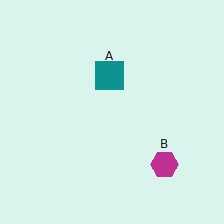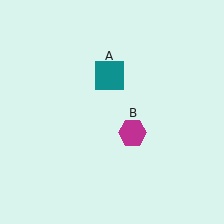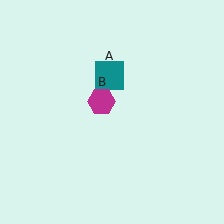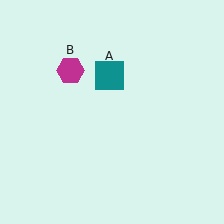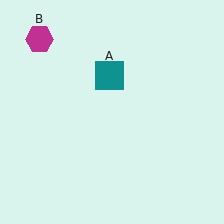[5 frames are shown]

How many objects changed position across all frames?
1 object changed position: magenta hexagon (object B).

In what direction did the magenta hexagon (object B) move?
The magenta hexagon (object B) moved up and to the left.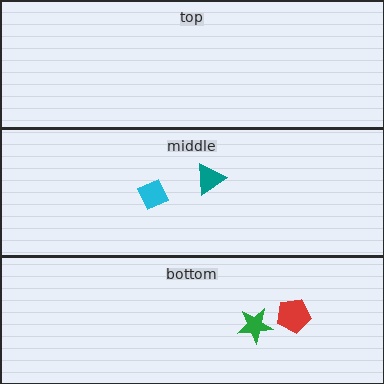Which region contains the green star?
The bottom region.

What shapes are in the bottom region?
The red pentagon, the green star.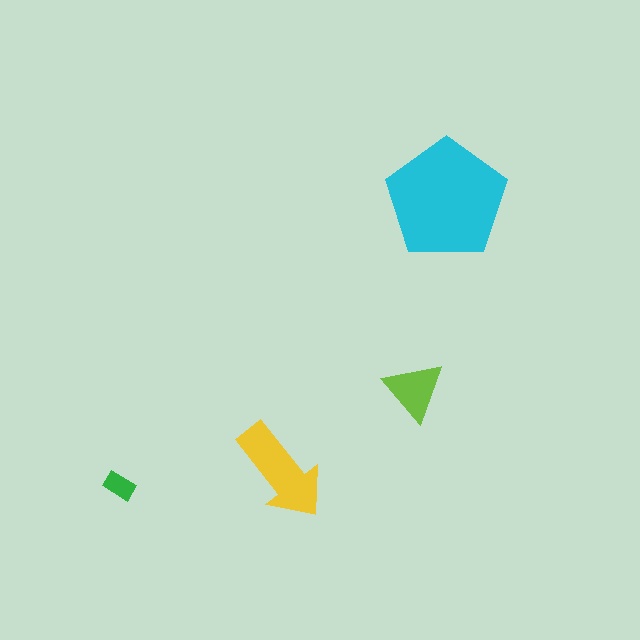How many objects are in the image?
There are 4 objects in the image.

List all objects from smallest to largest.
The green rectangle, the lime triangle, the yellow arrow, the cyan pentagon.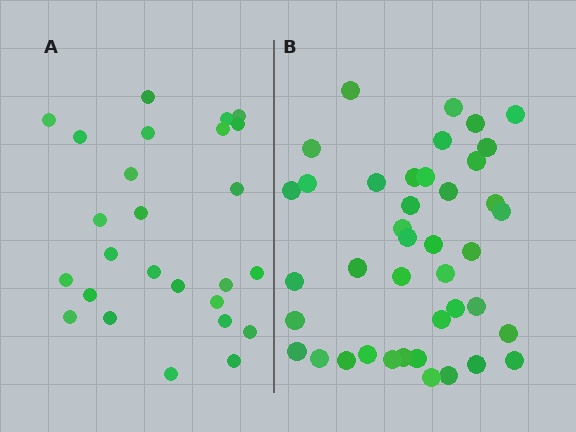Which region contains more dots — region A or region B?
Region B (the right region) has more dots.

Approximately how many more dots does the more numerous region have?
Region B has approximately 15 more dots than region A.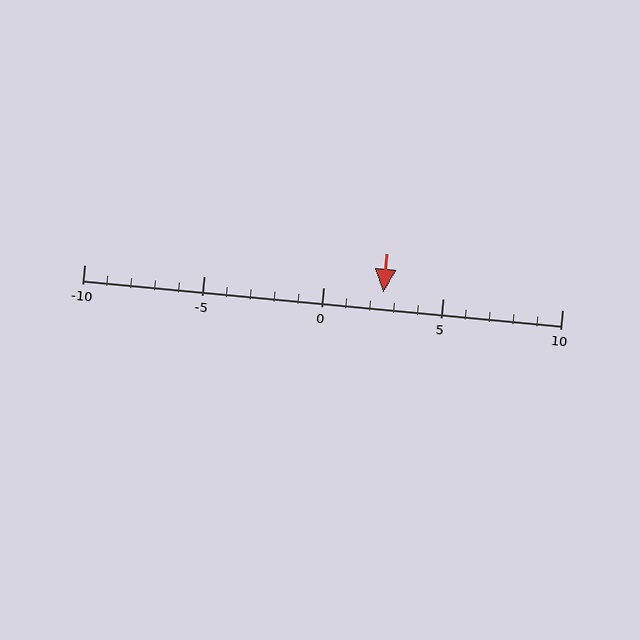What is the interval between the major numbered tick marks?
The major tick marks are spaced 5 units apart.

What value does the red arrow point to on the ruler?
The red arrow points to approximately 2.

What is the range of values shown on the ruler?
The ruler shows values from -10 to 10.